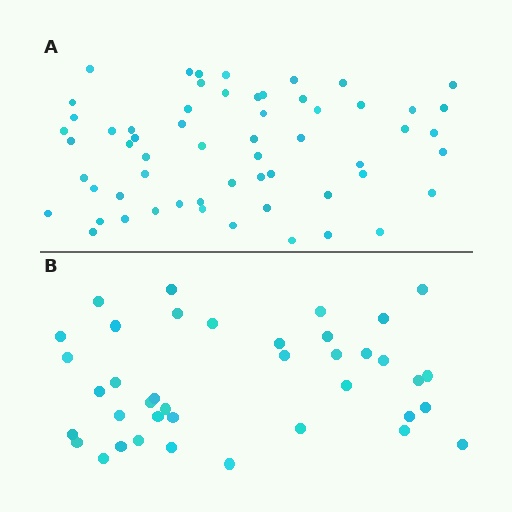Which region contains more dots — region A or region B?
Region A (the top region) has more dots.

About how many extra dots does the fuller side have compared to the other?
Region A has approximately 20 more dots than region B.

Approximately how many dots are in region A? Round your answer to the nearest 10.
About 60 dots. (The exact count is 59, which rounds to 60.)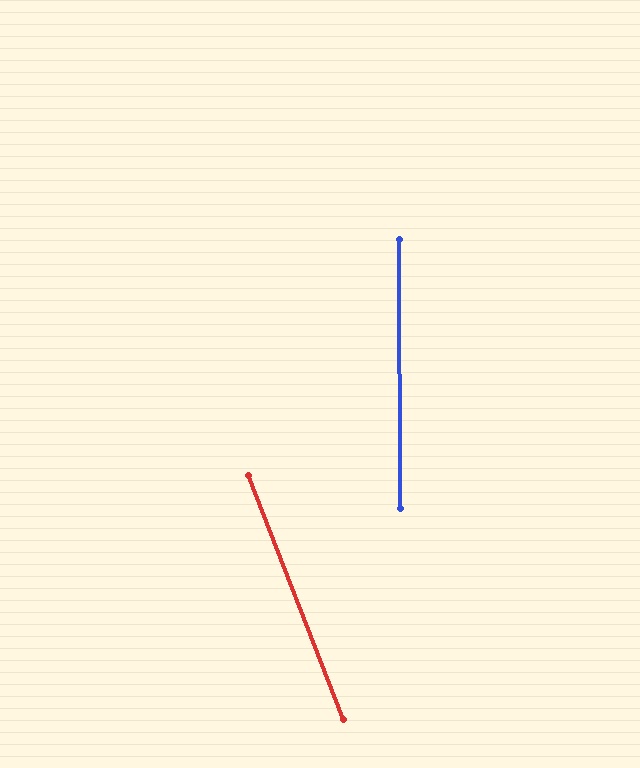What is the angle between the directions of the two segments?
Approximately 21 degrees.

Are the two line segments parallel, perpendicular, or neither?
Neither parallel nor perpendicular — they differ by about 21°.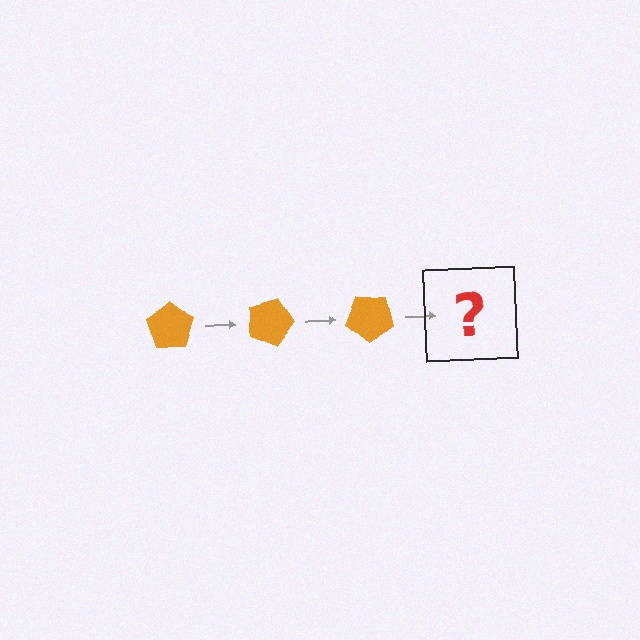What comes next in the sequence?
The next element should be an orange pentagon rotated 60 degrees.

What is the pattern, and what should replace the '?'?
The pattern is that the pentagon rotates 20 degrees each step. The '?' should be an orange pentagon rotated 60 degrees.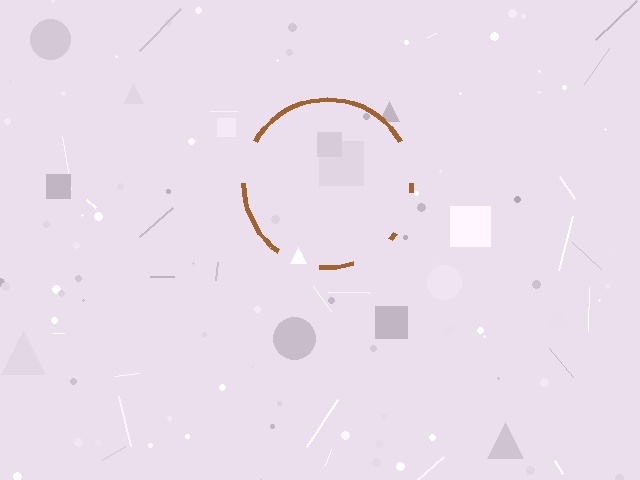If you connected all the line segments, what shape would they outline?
They would outline a circle.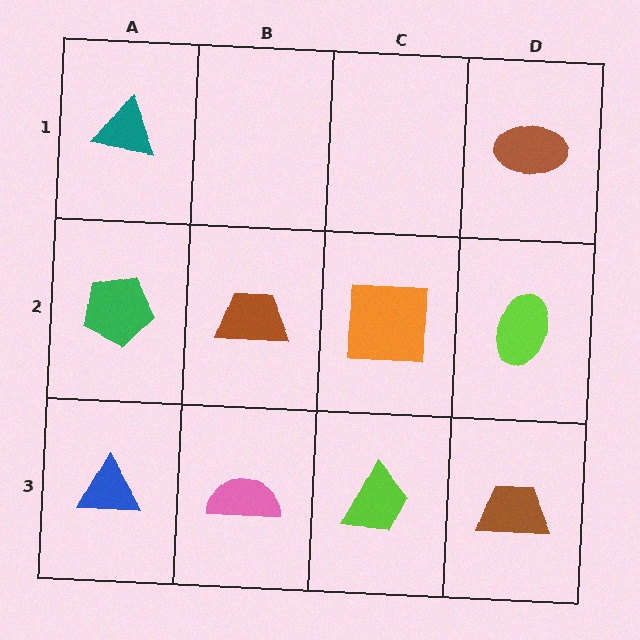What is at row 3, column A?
A blue triangle.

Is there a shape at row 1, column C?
No, that cell is empty.